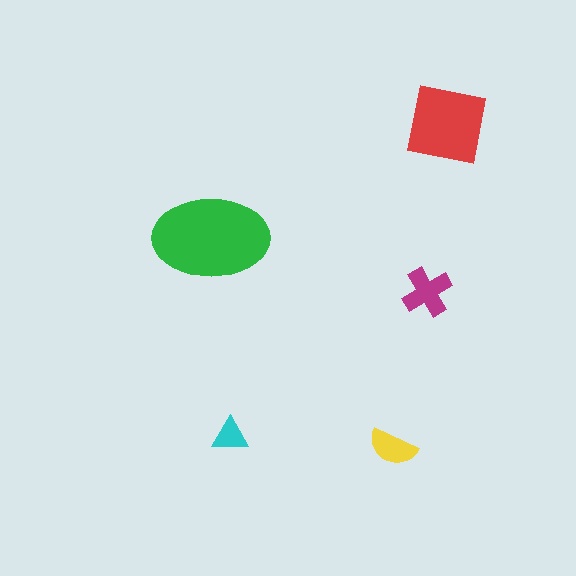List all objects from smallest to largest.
The cyan triangle, the yellow semicircle, the magenta cross, the red square, the green ellipse.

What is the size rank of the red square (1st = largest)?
2nd.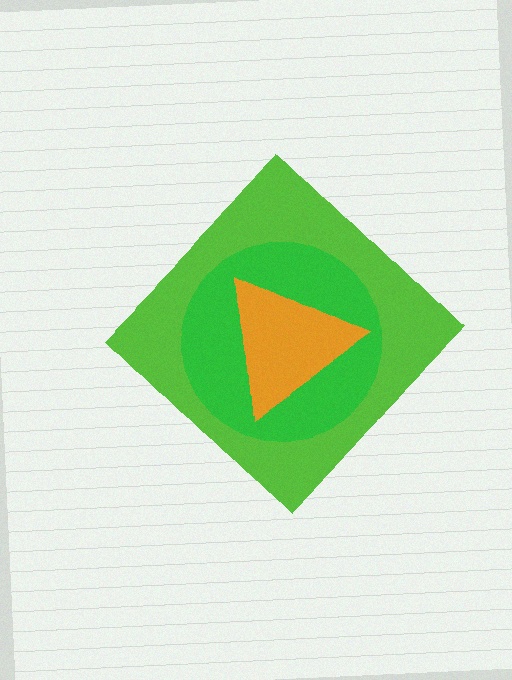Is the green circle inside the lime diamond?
Yes.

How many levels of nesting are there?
3.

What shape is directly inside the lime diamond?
The green circle.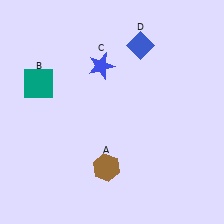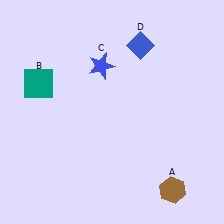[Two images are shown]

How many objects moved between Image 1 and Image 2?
1 object moved between the two images.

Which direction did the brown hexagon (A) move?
The brown hexagon (A) moved right.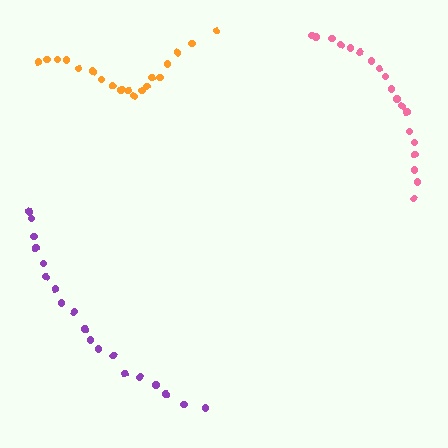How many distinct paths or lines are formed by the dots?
There are 3 distinct paths.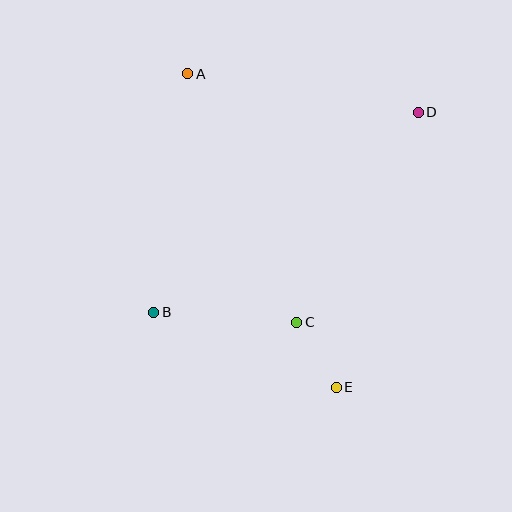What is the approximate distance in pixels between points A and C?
The distance between A and C is approximately 271 pixels.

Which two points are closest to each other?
Points C and E are closest to each other.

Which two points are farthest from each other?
Points A and E are farthest from each other.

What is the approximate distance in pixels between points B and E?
The distance between B and E is approximately 198 pixels.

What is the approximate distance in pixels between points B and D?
The distance between B and D is approximately 332 pixels.